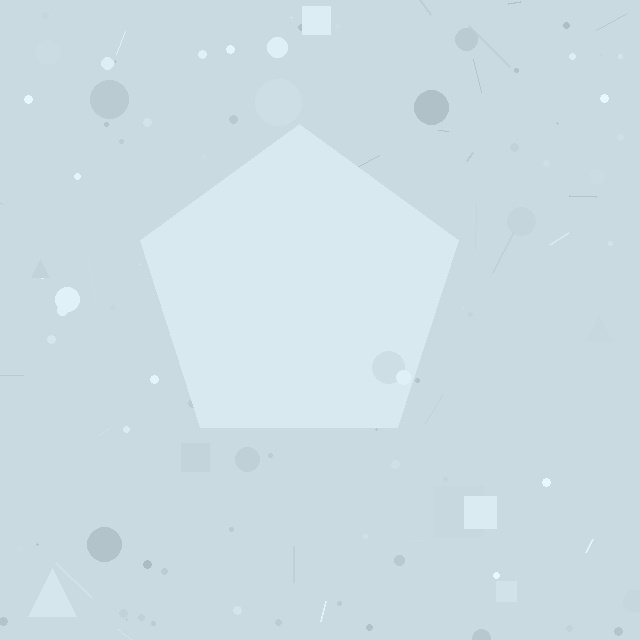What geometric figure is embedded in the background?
A pentagon is embedded in the background.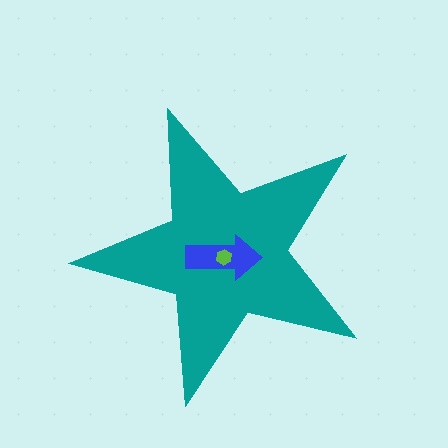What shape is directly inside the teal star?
The blue arrow.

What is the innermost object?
The lime hexagon.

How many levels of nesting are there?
3.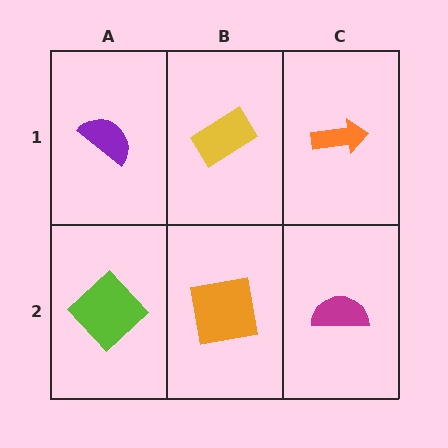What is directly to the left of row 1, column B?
A purple semicircle.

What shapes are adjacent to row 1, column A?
A lime diamond (row 2, column A), a yellow rectangle (row 1, column B).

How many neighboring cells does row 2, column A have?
2.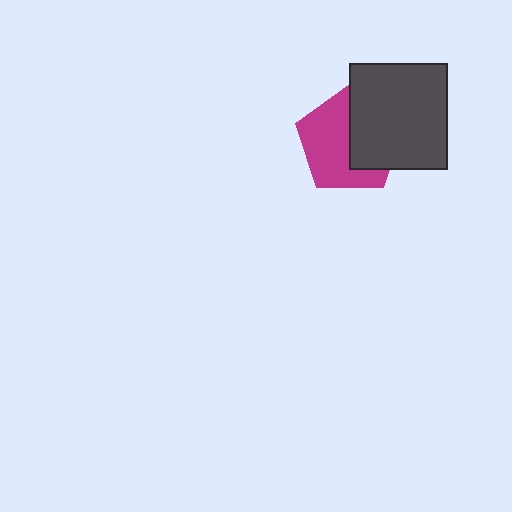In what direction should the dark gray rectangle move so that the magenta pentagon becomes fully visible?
The dark gray rectangle should move right. That is the shortest direction to clear the overlap and leave the magenta pentagon fully visible.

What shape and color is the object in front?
The object in front is a dark gray rectangle.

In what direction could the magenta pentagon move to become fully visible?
The magenta pentagon could move left. That would shift it out from behind the dark gray rectangle entirely.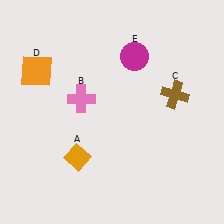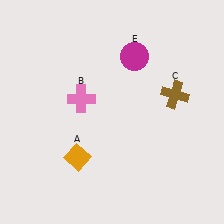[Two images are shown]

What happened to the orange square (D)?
The orange square (D) was removed in Image 2. It was in the top-left area of Image 1.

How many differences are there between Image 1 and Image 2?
There is 1 difference between the two images.